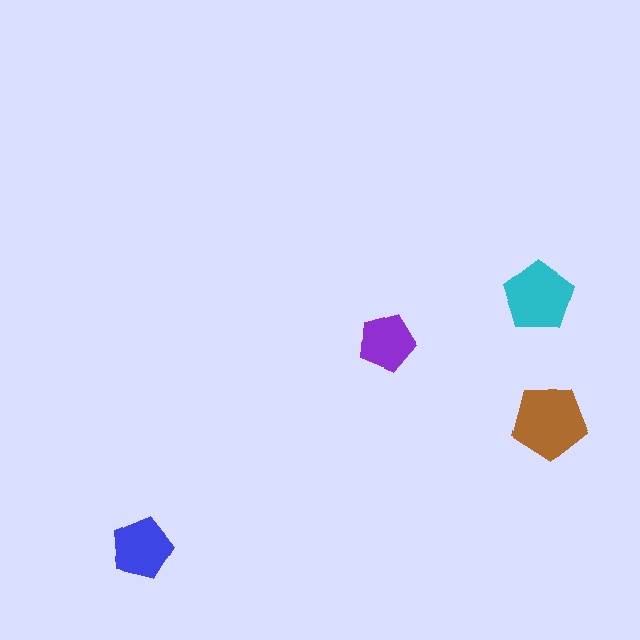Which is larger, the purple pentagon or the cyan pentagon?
The cyan one.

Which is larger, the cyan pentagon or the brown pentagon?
The brown one.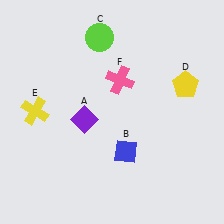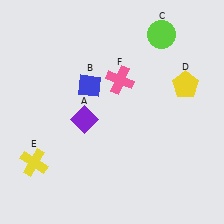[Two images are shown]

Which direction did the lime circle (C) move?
The lime circle (C) moved right.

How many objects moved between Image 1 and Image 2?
3 objects moved between the two images.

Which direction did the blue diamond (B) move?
The blue diamond (B) moved up.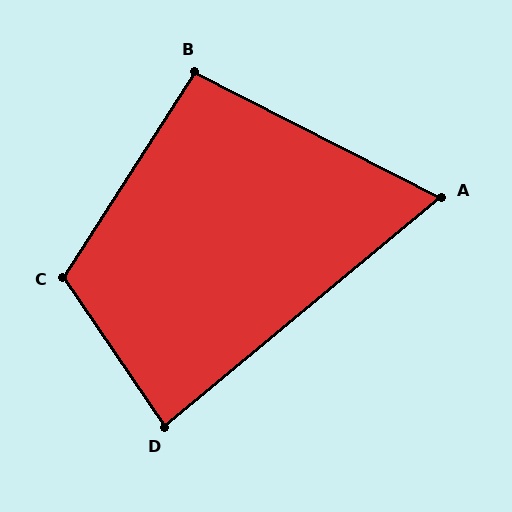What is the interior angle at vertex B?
Approximately 96 degrees (obtuse).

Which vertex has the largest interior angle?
C, at approximately 113 degrees.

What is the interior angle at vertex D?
Approximately 84 degrees (acute).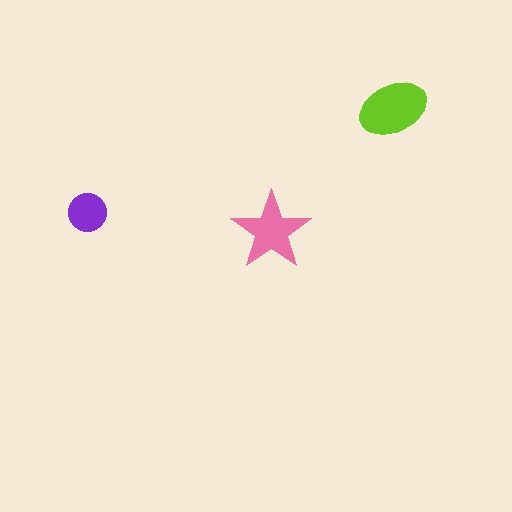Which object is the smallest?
The purple circle.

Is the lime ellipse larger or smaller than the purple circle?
Larger.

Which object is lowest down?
The pink star is bottommost.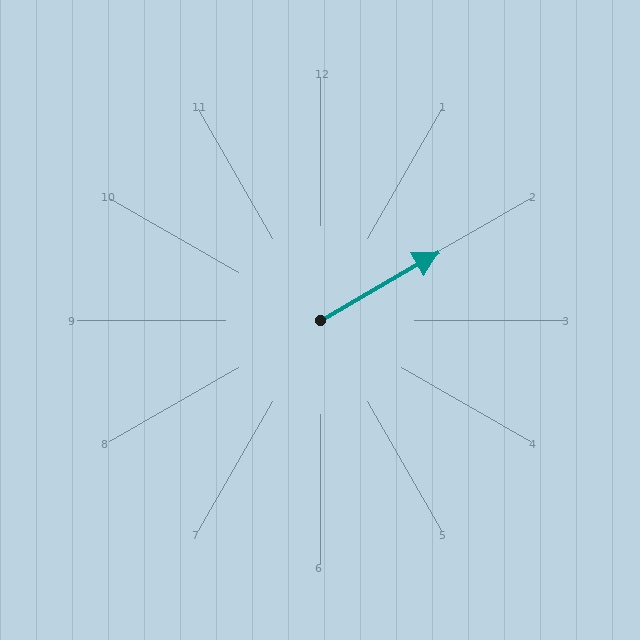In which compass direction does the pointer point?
Northeast.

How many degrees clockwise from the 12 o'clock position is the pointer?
Approximately 60 degrees.